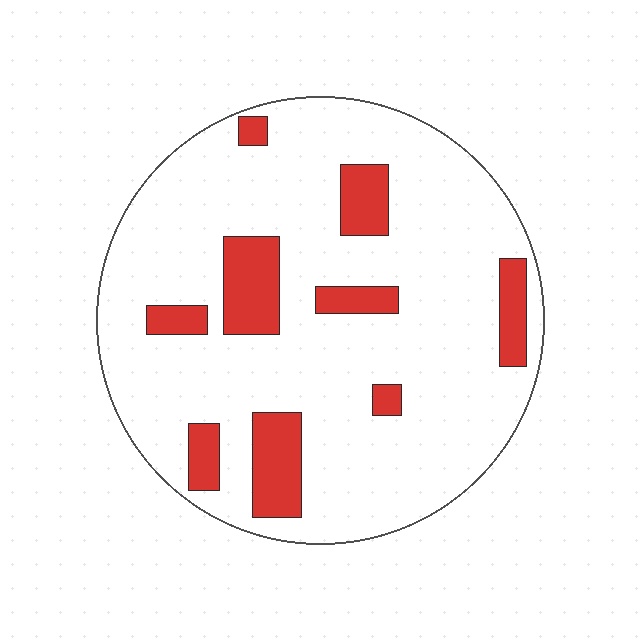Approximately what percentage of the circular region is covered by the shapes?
Approximately 15%.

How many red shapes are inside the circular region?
9.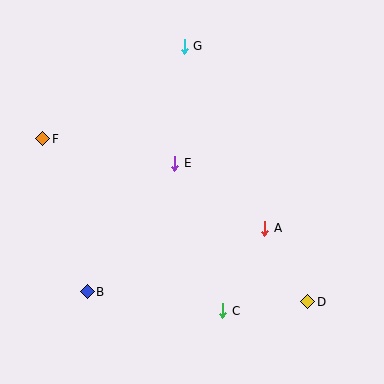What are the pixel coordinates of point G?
Point G is at (184, 46).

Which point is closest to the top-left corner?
Point F is closest to the top-left corner.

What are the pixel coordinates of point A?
Point A is at (265, 228).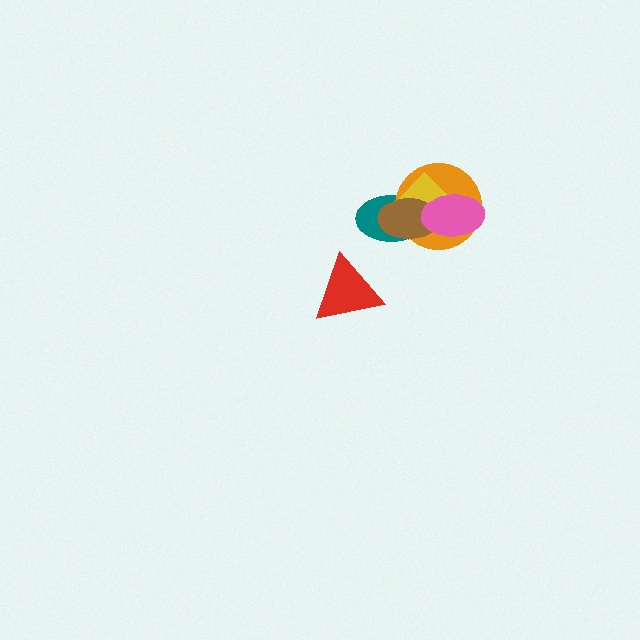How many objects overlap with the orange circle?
4 objects overlap with the orange circle.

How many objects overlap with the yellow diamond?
4 objects overlap with the yellow diamond.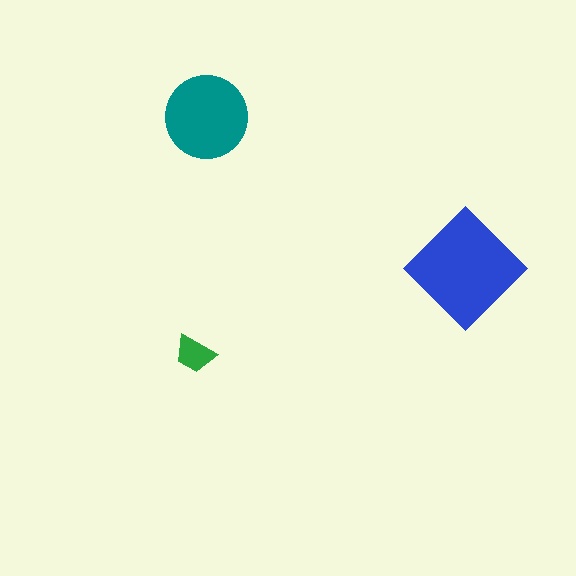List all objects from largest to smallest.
The blue diamond, the teal circle, the green trapezoid.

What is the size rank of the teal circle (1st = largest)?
2nd.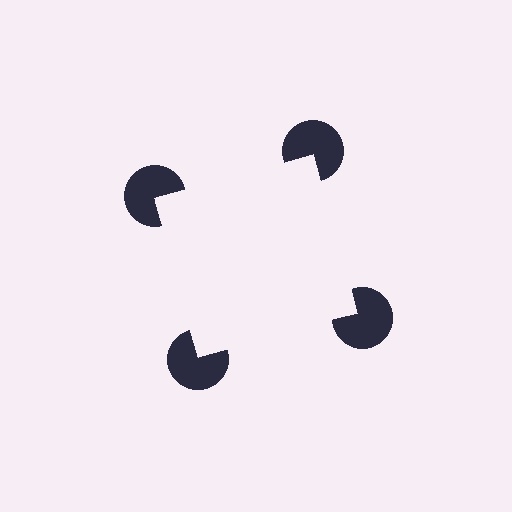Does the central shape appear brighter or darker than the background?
It typically appears slightly brighter than the background, even though no actual brightness change is drawn.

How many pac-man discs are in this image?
There are 4 — one at each vertex of the illusory square.